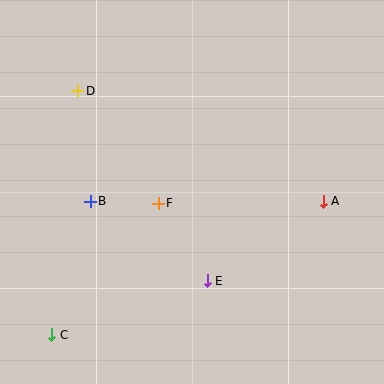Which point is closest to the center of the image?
Point F at (158, 203) is closest to the center.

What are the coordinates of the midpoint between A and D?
The midpoint between A and D is at (201, 146).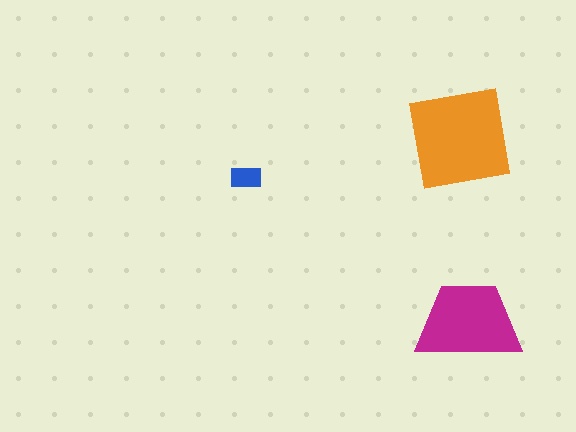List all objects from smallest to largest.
The blue rectangle, the magenta trapezoid, the orange square.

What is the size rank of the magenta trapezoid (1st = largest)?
2nd.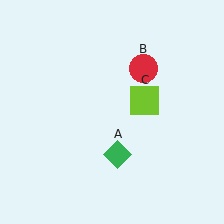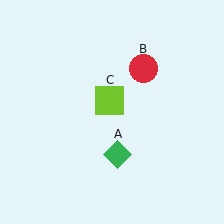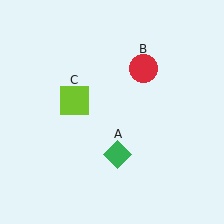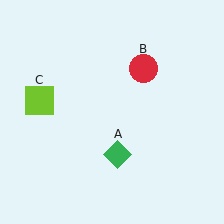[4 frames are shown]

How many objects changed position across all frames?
1 object changed position: lime square (object C).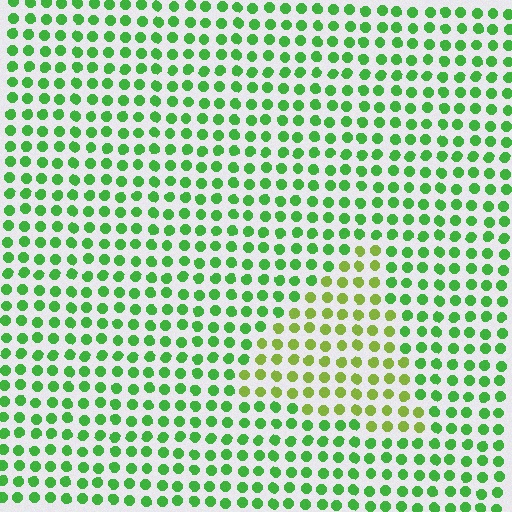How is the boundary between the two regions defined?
The boundary is defined purely by a slight shift in hue (about 35 degrees). Spacing, size, and orientation are identical on both sides.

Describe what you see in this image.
The image is filled with small green elements in a uniform arrangement. A triangle-shaped region is visible where the elements are tinted to a slightly different hue, forming a subtle color boundary.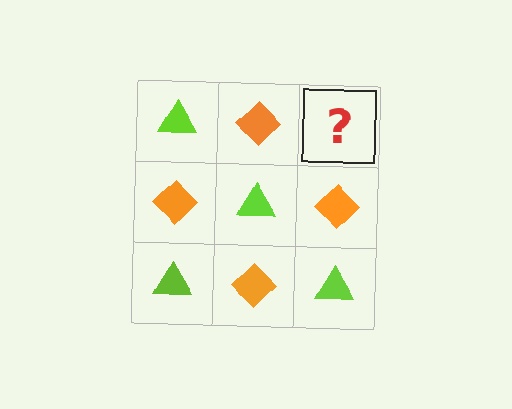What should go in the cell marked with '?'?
The missing cell should contain a lime triangle.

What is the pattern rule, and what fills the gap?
The rule is that it alternates lime triangle and orange diamond in a checkerboard pattern. The gap should be filled with a lime triangle.